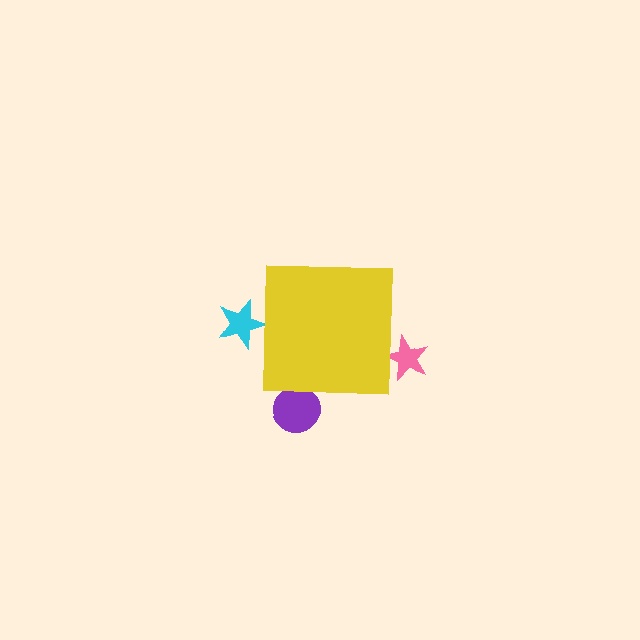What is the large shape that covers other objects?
A yellow square.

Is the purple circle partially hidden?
Yes, the purple circle is partially hidden behind the yellow square.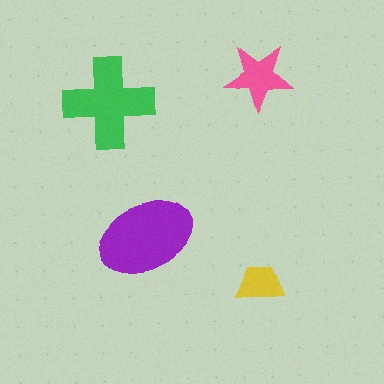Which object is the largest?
The purple ellipse.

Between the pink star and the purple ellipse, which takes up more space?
The purple ellipse.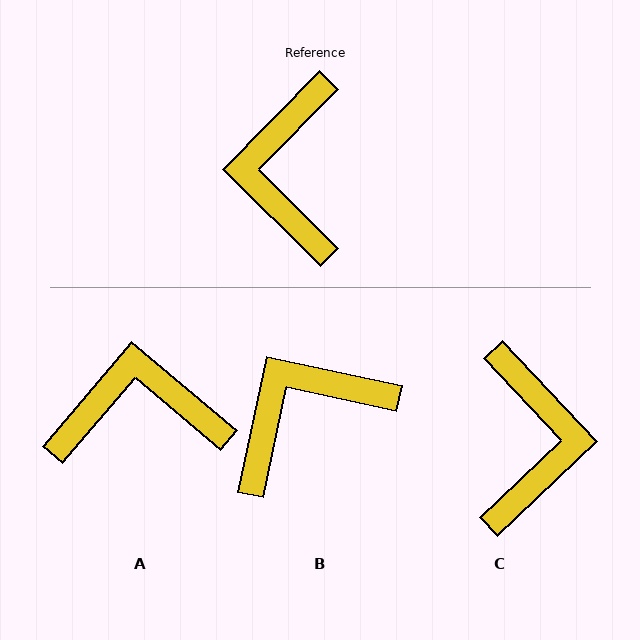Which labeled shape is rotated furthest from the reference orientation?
C, about 178 degrees away.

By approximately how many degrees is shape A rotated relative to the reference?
Approximately 86 degrees clockwise.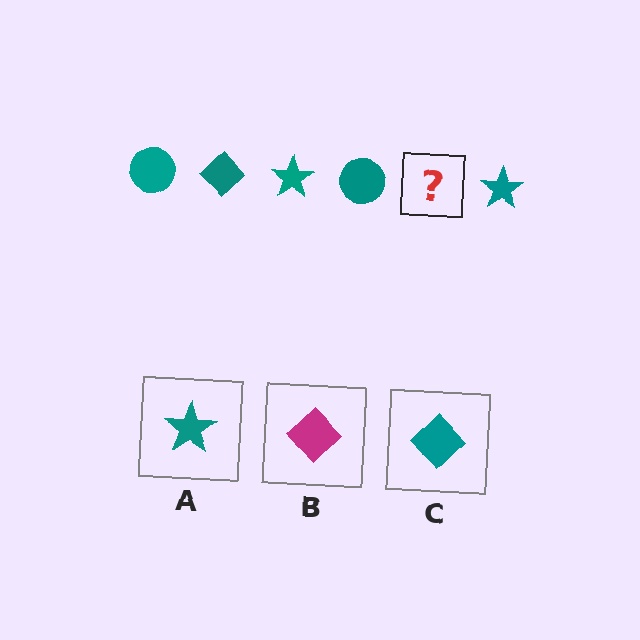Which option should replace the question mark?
Option C.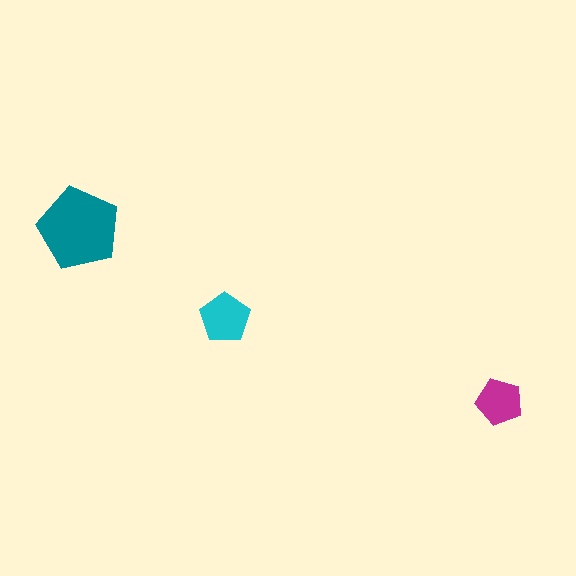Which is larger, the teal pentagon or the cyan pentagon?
The teal one.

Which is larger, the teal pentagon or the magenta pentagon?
The teal one.